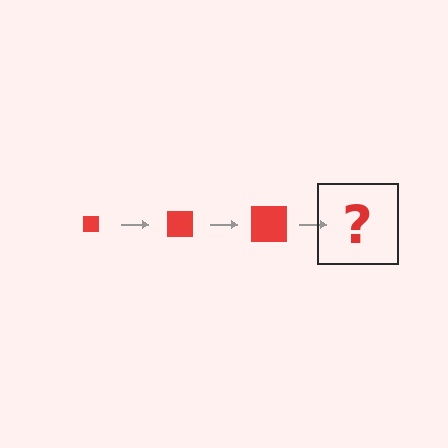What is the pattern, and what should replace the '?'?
The pattern is that the square gets progressively larger each step. The '?' should be a red square, larger than the previous one.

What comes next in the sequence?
The next element should be a red square, larger than the previous one.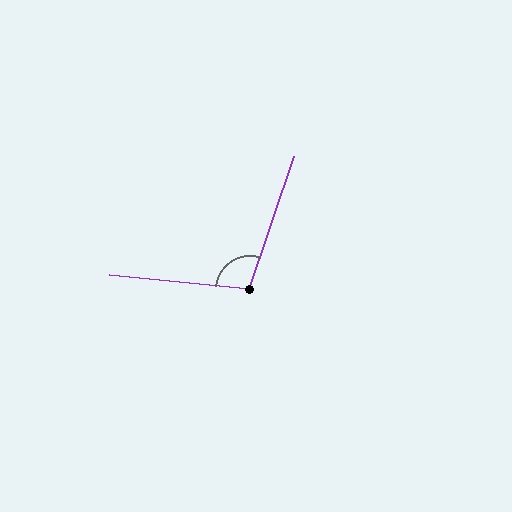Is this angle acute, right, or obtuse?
It is obtuse.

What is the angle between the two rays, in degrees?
Approximately 102 degrees.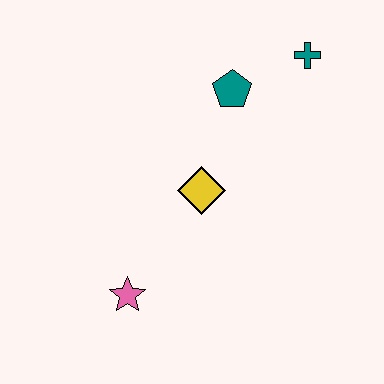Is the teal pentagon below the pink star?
No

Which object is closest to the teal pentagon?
The teal cross is closest to the teal pentagon.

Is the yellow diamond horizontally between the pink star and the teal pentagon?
Yes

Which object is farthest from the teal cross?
The pink star is farthest from the teal cross.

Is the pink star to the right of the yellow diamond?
No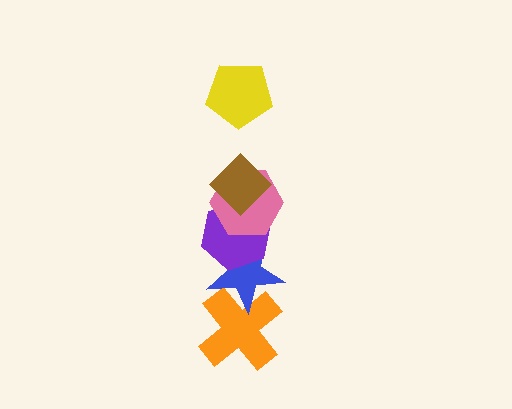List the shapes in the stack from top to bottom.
From top to bottom: the yellow pentagon, the brown diamond, the pink hexagon, the purple hexagon, the blue star, the orange cross.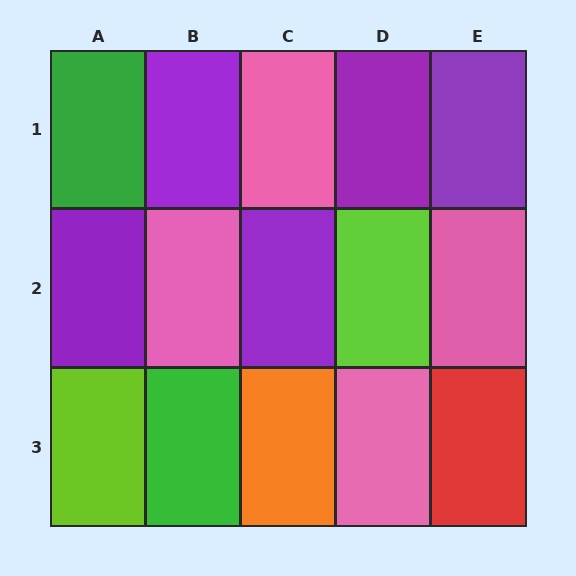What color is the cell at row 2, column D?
Lime.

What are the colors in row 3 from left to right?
Lime, green, orange, pink, red.